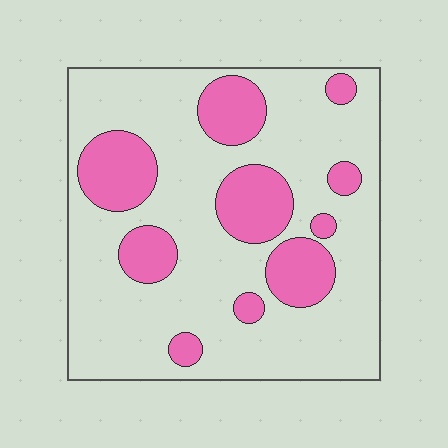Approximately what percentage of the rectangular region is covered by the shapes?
Approximately 25%.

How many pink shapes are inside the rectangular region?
10.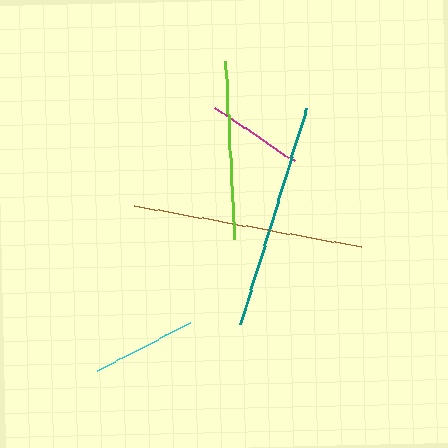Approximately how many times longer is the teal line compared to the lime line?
The teal line is approximately 1.3 times the length of the lime line.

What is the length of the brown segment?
The brown segment is approximately 231 pixels long.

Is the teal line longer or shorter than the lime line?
The teal line is longer than the lime line.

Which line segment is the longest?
The brown line is the longest at approximately 231 pixels.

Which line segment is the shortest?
The magenta line is the shortest at approximately 96 pixels.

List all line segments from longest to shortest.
From longest to shortest: brown, teal, lime, cyan, magenta.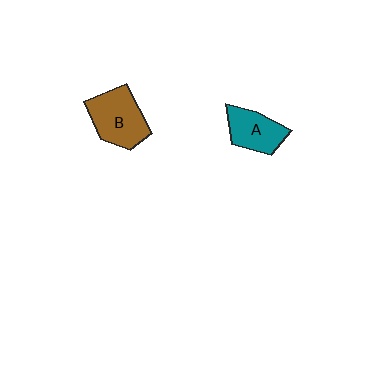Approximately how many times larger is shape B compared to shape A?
Approximately 1.3 times.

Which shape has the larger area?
Shape B (brown).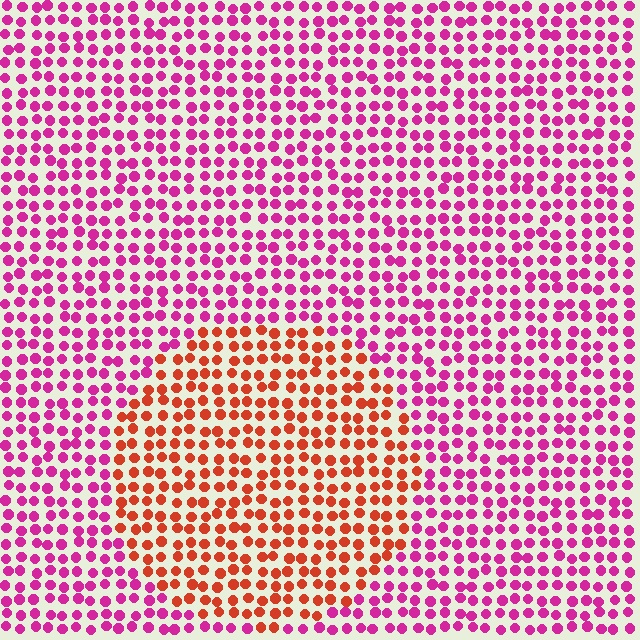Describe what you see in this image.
The image is filled with small magenta elements in a uniform arrangement. A circle-shaped region is visible where the elements are tinted to a slightly different hue, forming a subtle color boundary.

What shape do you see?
I see a circle.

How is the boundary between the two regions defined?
The boundary is defined purely by a slight shift in hue (about 49 degrees). Spacing, size, and orientation are identical on both sides.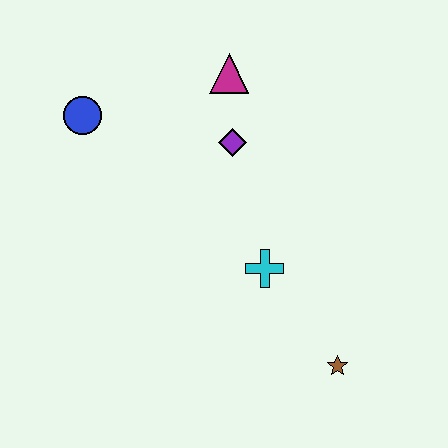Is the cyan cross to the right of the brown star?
No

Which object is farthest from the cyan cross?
The blue circle is farthest from the cyan cross.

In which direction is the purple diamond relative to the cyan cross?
The purple diamond is above the cyan cross.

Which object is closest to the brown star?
The cyan cross is closest to the brown star.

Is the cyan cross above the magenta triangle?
No